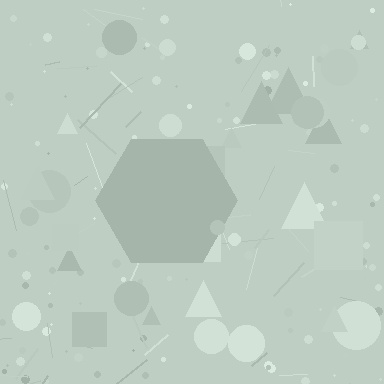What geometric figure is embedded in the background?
A hexagon is embedded in the background.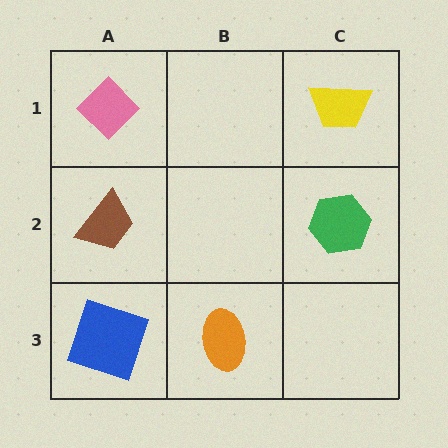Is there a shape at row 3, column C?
No, that cell is empty.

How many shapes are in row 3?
2 shapes.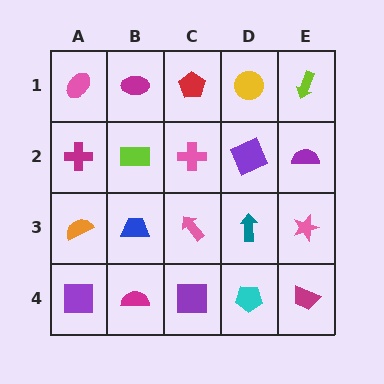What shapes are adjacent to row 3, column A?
A magenta cross (row 2, column A), a purple square (row 4, column A), a blue trapezoid (row 3, column B).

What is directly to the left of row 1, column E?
A yellow circle.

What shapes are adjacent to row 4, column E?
A pink star (row 3, column E), a cyan pentagon (row 4, column D).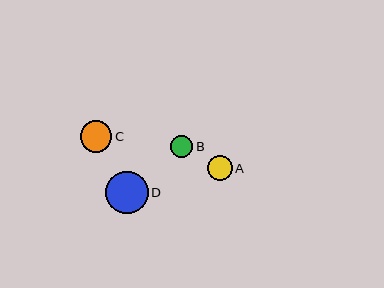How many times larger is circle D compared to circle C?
Circle D is approximately 1.3 times the size of circle C.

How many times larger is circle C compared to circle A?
Circle C is approximately 1.2 times the size of circle A.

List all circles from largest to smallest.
From largest to smallest: D, C, A, B.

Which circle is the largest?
Circle D is the largest with a size of approximately 43 pixels.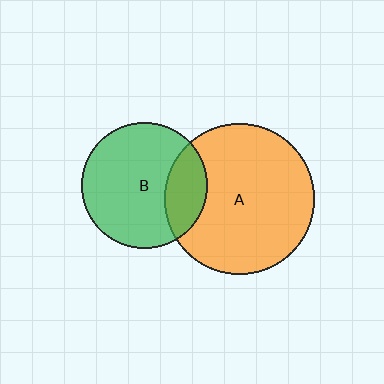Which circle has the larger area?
Circle A (orange).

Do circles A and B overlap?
Yes.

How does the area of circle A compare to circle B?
Approximately 1.4 times.